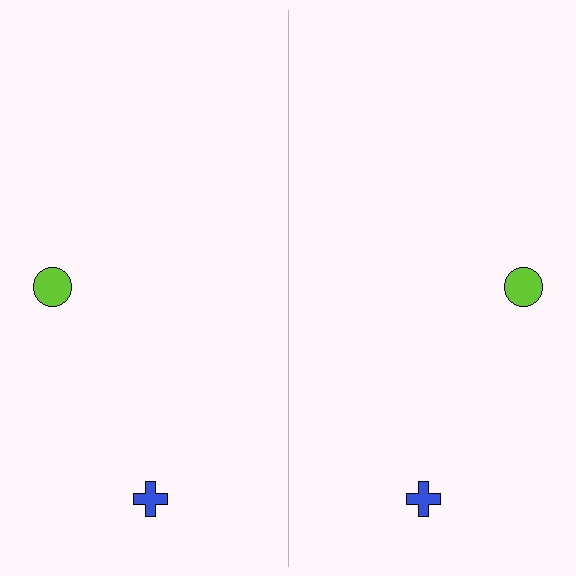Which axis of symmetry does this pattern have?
The pattern has a vertical axis of symmetry running through the center of the image.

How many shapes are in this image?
There are 4 shapes in this image.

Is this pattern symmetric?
Yes, this pattern has bilateral (reflection) symmetry.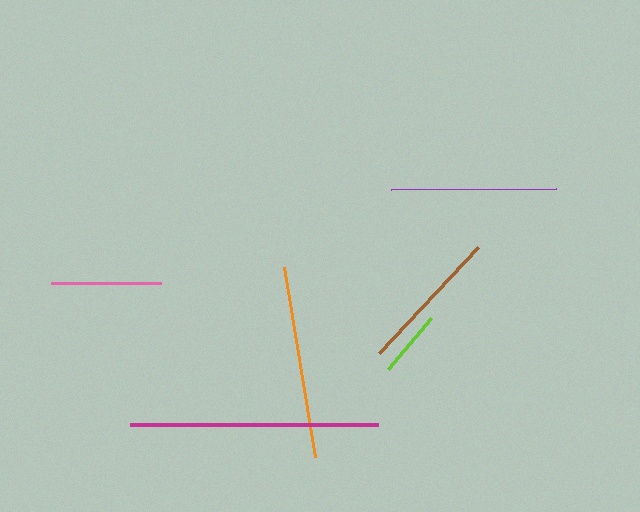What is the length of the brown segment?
The brown segment is approximately 145 pixels long.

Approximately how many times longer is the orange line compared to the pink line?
The orange line is approximately 1.8 times the length of the pink line.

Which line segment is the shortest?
The lime line is the shortest at approximately 67 pixels.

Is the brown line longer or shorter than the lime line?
The brown line is longer than the lime line.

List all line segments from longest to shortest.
From longest to shortest: magenta, orange, purple, brown, pink, lime.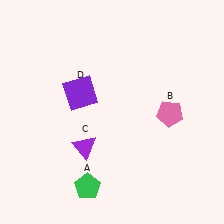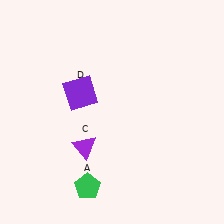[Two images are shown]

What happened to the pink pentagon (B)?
The pink pentagon (B) was removed in Image 2. It was in the bottom-right area of Image 1.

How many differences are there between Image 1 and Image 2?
There is 1 difference between the two images.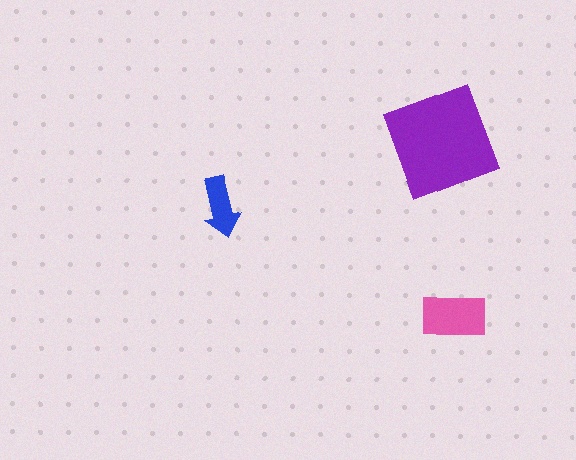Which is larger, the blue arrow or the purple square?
The purple square.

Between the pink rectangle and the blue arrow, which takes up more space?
The pink rectangle.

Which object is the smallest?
The blue arrow.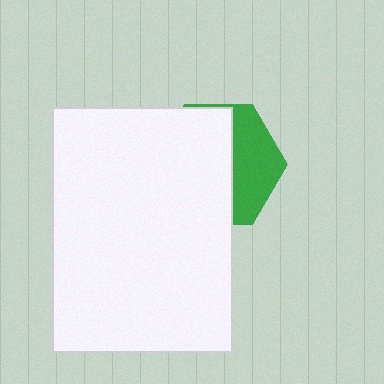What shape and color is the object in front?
The object in front is a white rectangle.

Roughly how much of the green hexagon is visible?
A small part of it is visible (roughly 37%).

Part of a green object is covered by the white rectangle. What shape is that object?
It is a hexagon.